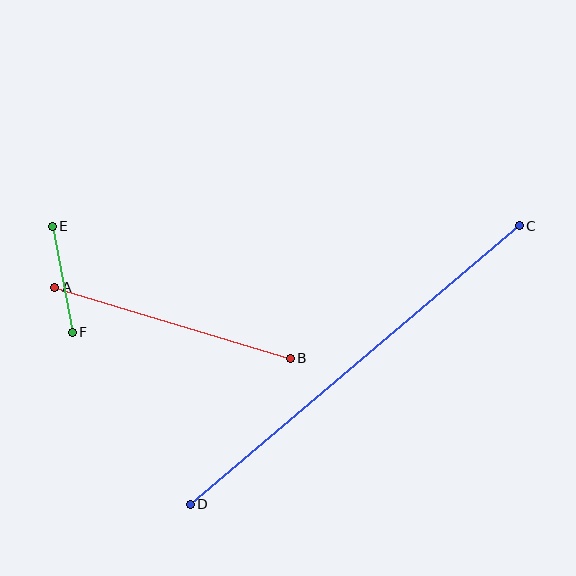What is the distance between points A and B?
The distance is approximately 246 pixels.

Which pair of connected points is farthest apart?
Points C and D are farthest apart.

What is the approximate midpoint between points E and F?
The midpoint is at approximately (62, 279) pixels.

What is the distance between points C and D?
The distance is approximately 431 pixels.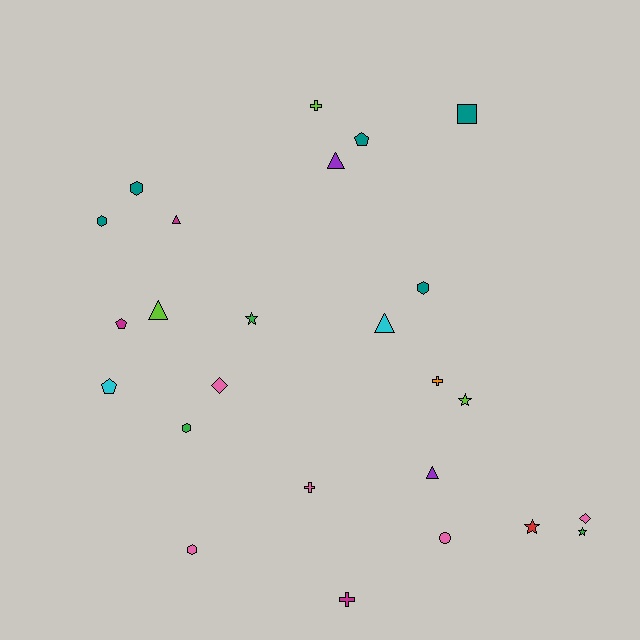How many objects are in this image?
There are 25 objects.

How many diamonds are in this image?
There are 2 diamonds.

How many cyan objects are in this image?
There are 2 cyan objects.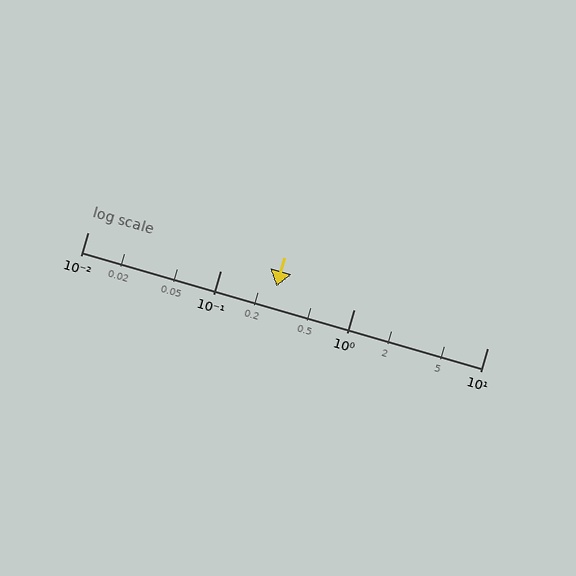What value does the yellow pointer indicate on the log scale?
The pointer indicates approximately 0.26.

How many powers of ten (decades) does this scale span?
The scale spans 3 decades, from 0.01 to 10.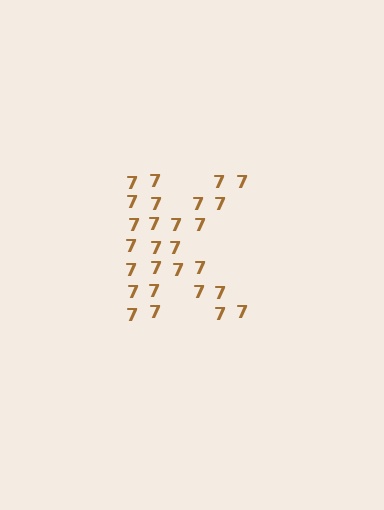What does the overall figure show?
The overall figure shows the letter K.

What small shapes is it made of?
It is made of small digit 7's.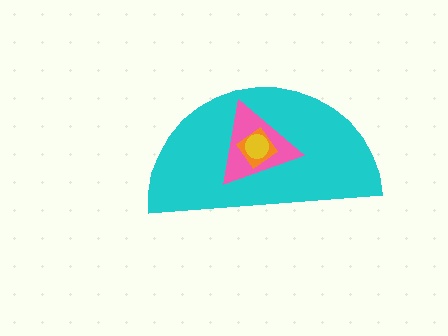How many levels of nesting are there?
4.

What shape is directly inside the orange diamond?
The yellow circle.